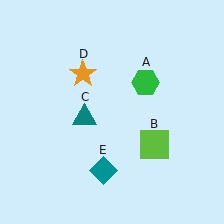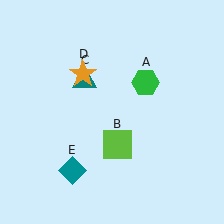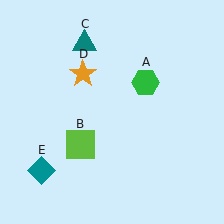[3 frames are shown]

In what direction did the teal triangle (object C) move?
The teal triangle (object C) moved up.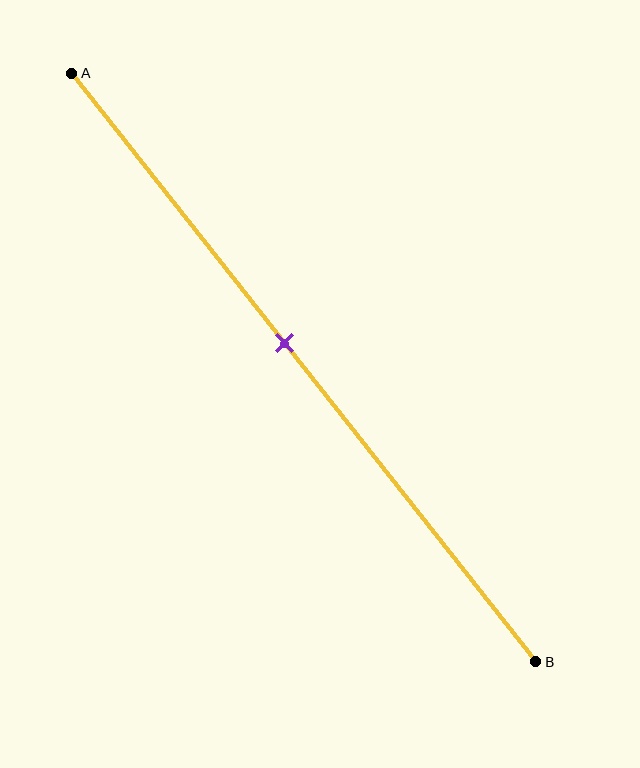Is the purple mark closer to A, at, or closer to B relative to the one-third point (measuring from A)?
The purple mark is closer to point B than the one-third point of segment AB.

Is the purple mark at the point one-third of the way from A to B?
No, the mark is at about 45% from A, not at the 33% one-third point.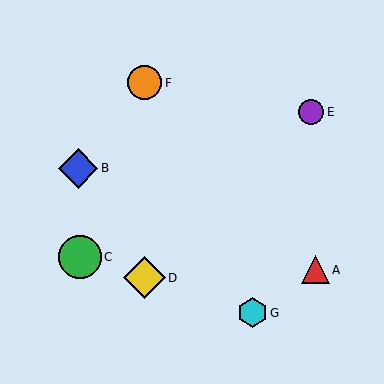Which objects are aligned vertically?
Objects D, F are aligned vertically.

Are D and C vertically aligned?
No, D is at x≈144 and C is at x≈80.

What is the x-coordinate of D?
Object D is at x≈144.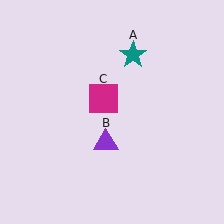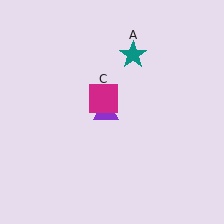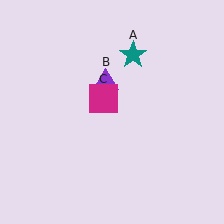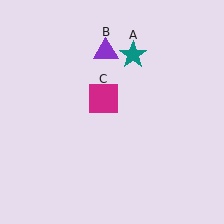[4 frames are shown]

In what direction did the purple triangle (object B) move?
The purple triangle (object B) moved up.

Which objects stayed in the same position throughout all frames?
Teal star (object A) and magenta square (object C) remained stationary.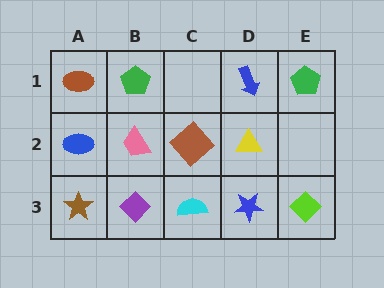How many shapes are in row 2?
4 shapes.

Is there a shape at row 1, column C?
No, that cell is empty.